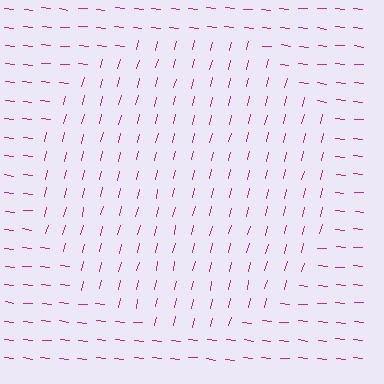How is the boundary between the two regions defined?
The boundary is defined purely by a change in line orientation (approximately 83 degrees difference). All lines are the same color and thickness.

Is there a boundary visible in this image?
Yes, there is a texture boundary formed by a change in line orientation.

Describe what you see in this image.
The image is filled with small magenta line segments. A circle region in the image has lines oriented differently from the surrounding lines, creating a visible texture boundary.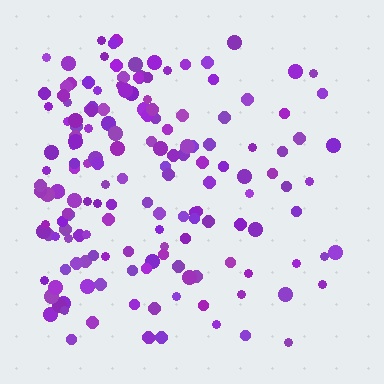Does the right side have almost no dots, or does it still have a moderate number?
Still a moderate number, just noticeably fewer than the left.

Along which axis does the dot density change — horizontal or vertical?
Horizontal.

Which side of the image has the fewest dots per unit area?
The right.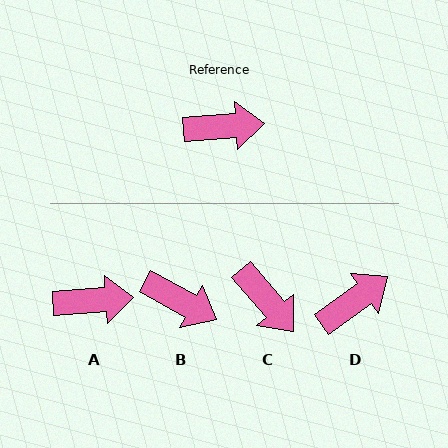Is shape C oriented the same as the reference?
No, it is off by about 53 degrees.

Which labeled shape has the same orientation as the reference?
A.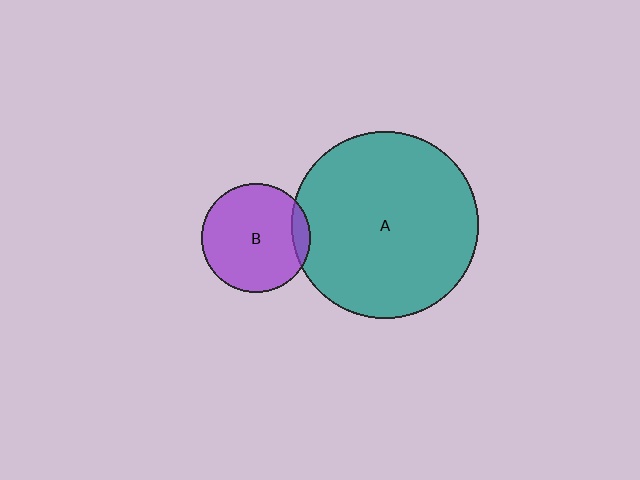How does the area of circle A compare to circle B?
Approximately 3.0 times.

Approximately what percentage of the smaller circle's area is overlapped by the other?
Approximately 10%.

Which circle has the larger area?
Circle A (teal).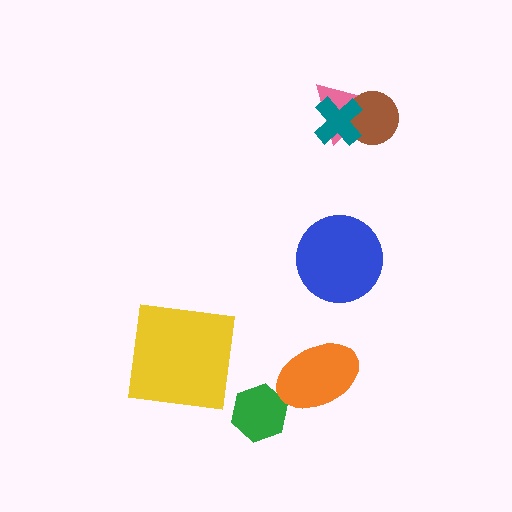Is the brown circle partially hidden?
Yes, it is partially covered by another shape.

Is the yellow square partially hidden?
No, no other shape covers it.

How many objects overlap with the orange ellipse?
0 objects overlap with the orange ellipse.